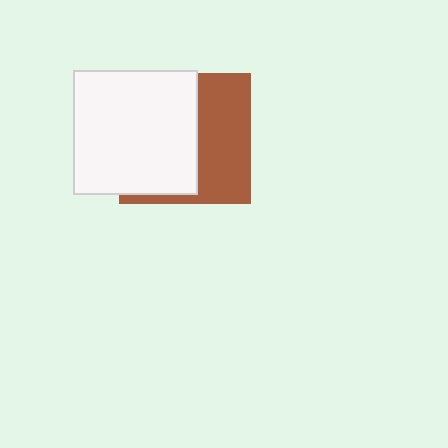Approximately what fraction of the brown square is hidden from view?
Roughly 55% of the brown square is hidden behind the white square.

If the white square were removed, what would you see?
You would see the complete brown square.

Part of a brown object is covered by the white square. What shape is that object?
It is a square.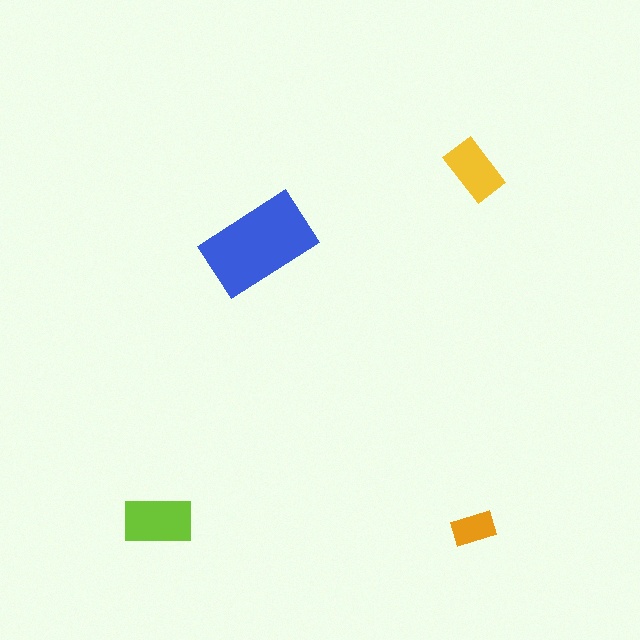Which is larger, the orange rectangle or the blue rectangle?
The blue one.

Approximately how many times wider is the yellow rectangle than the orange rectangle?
About 1.5 times wider.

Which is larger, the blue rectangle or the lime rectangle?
The blue one.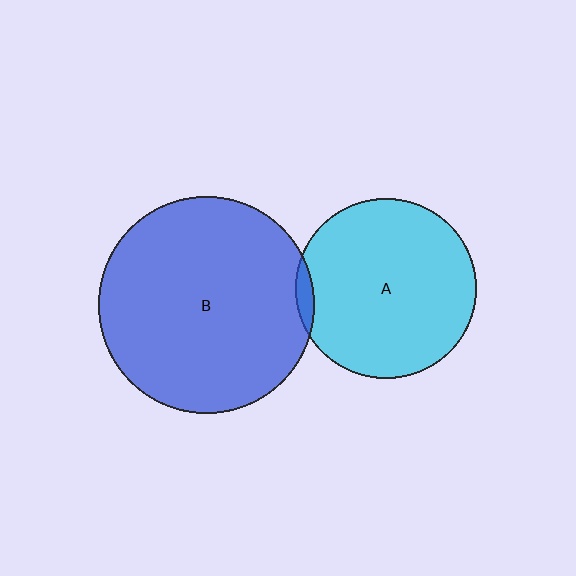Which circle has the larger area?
Circle B (blue).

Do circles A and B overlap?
Yes.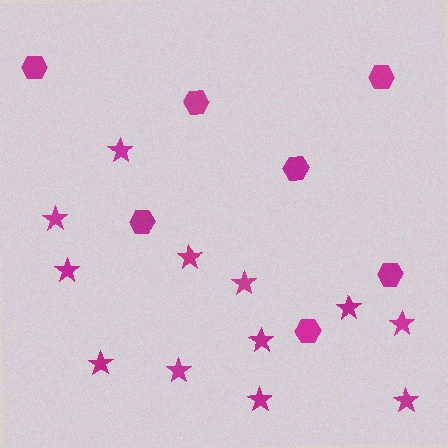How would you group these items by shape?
There are 2 groups: one group of hexagons (7) and one group of stars (12).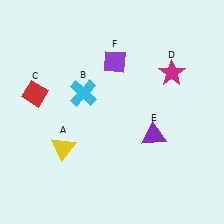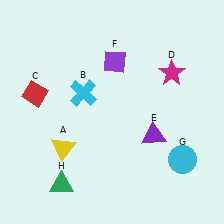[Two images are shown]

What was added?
A cyan circle (G), a green triangle (H) were added in Image 2.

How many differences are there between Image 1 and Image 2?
There are 2 differences between the two images.